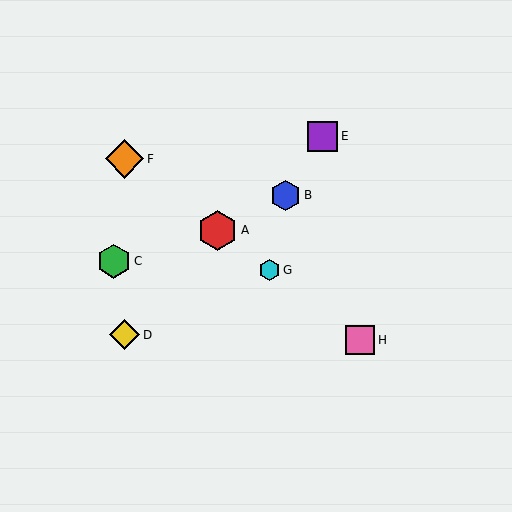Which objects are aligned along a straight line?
Objects A, F, G, H are aligned along a straight line.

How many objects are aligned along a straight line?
4 objects (A, F, G, H) are aligned along a straight line.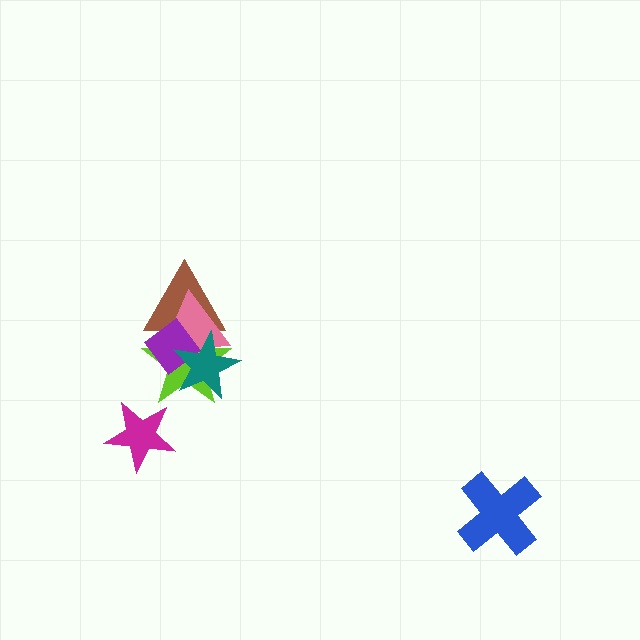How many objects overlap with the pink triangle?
4 objects overlap with the pink triangle.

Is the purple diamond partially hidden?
Yes, it is partially covered by another shape.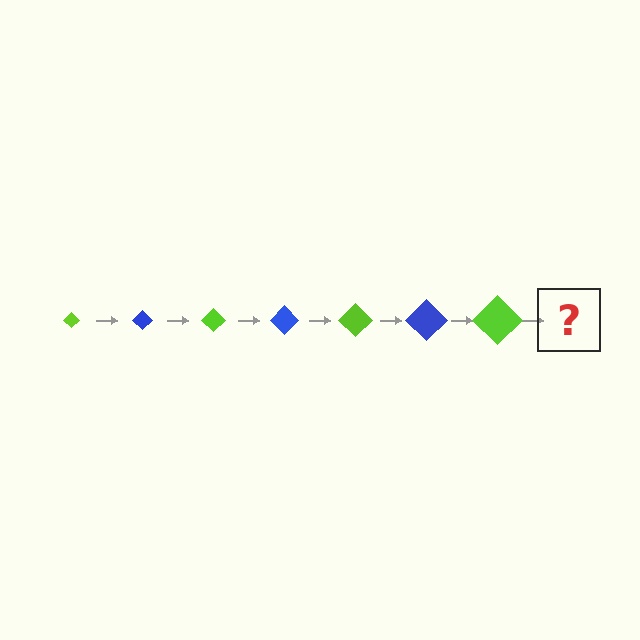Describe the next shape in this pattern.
It should be a blue diamond, larger than the previous one.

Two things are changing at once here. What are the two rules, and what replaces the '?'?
The two rules are that the diamond grows larger each step and the color cycles through lime and blue. The '?' should be a blue diamond, larger than the previous one.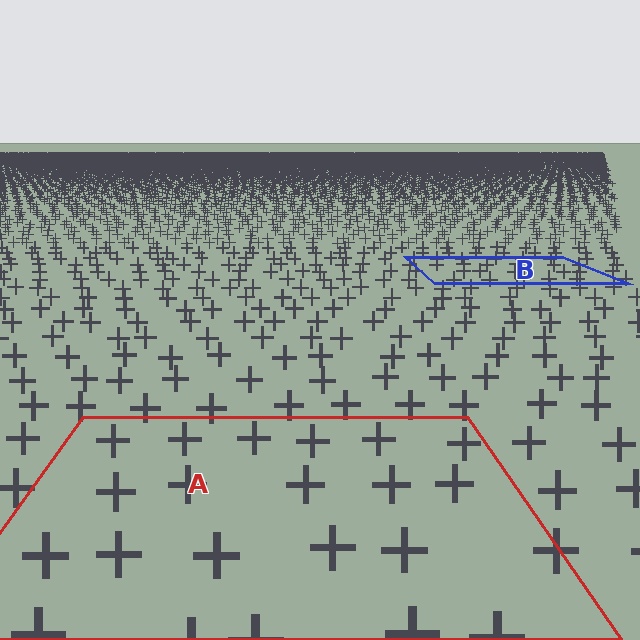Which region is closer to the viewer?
Region A is closer. The texture elements there are larger and more spread out.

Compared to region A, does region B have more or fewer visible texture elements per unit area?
Region B has more texture elements per unit area — they are packed more densely because it is farther away.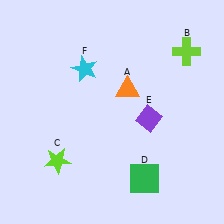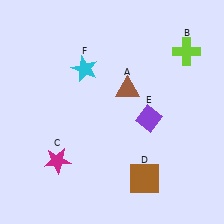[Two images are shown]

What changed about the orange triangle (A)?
In Image 1, A is orange. In Image 2, it changed to brown.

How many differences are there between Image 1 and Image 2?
There are 3 differences between the two images.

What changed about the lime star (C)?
In Image 1, C is lime. In Image 2, it changed to magenta.